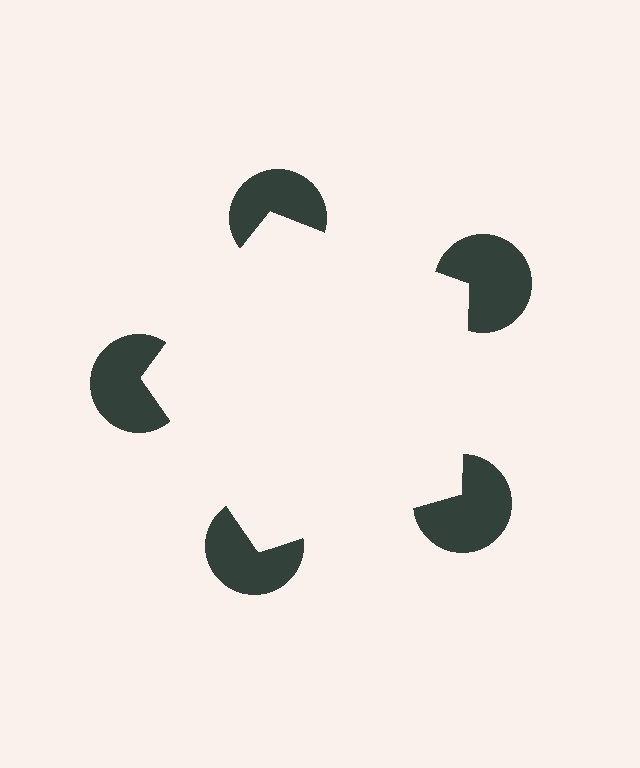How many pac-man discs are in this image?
There are 5 — one at each vertex of the illusory pentagon.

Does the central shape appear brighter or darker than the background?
It typically appears slightly brighter than the background, even though no actual brightness change is drawn.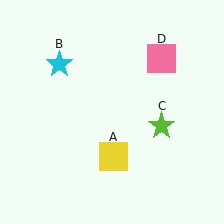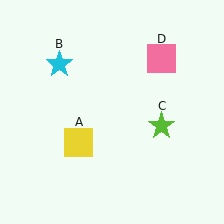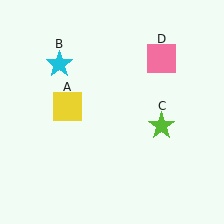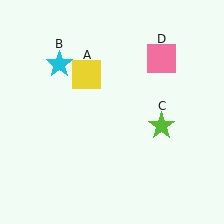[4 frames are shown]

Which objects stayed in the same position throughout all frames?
Cyan star (object B) and lime star (object C) and pink square (object D) remained stationary.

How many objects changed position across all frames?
1 object changed position: yellow square (object A).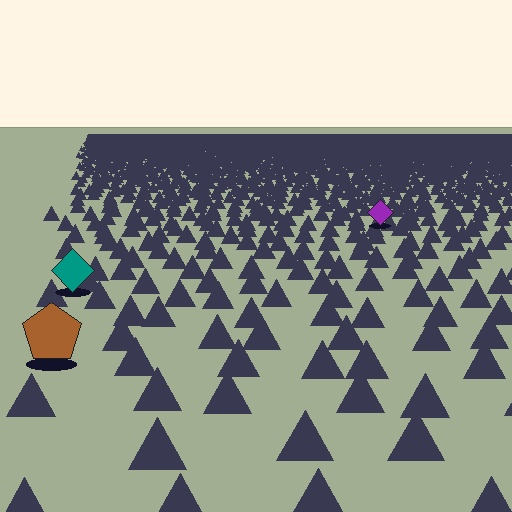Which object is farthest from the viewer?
The purple diamond is farthest from the viewer. It appears smaller and the ground texture around it is denser.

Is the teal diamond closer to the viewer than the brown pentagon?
No. The brown pentagon is closer — you can tell from the texture gradient: the ground texture is coarser near it.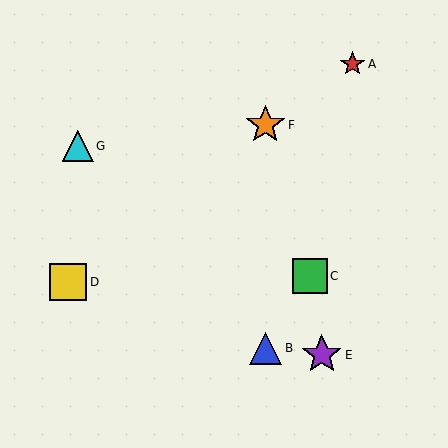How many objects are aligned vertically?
2 objects (B, F) are aligned vertically.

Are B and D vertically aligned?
No, B is at x≈265 and D is at x≈68.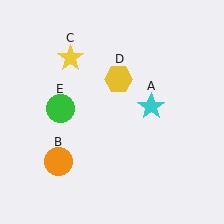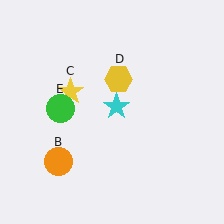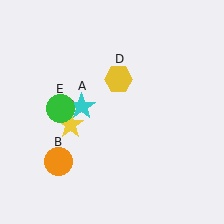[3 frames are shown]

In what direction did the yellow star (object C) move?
The yellow star (object C) moved down.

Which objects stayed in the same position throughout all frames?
Orange circle (object B) and yellow hexagon (object D) and green circle (object E) remained stationary.